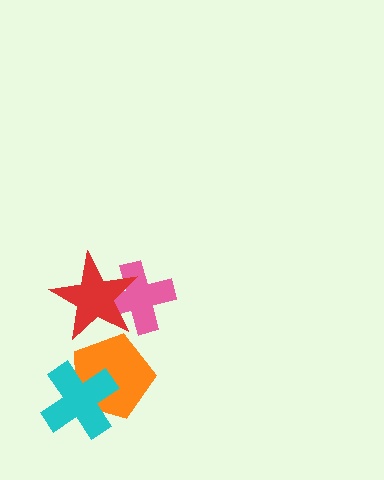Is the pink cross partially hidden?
Yes, it is partially covered by another shape.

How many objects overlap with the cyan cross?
1 object overlaps with the cyan cross.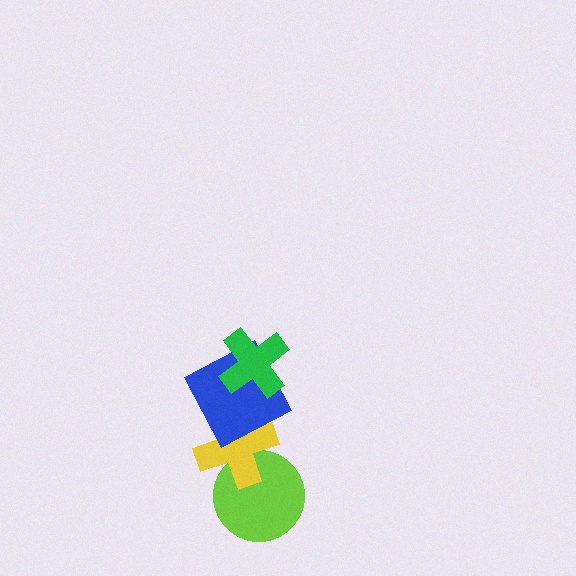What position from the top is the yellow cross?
The yellow cross is 3rd from the top.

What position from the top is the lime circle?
The lime circle is 4th from the top.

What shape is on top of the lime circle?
The yellow cross is on top of the lime circle.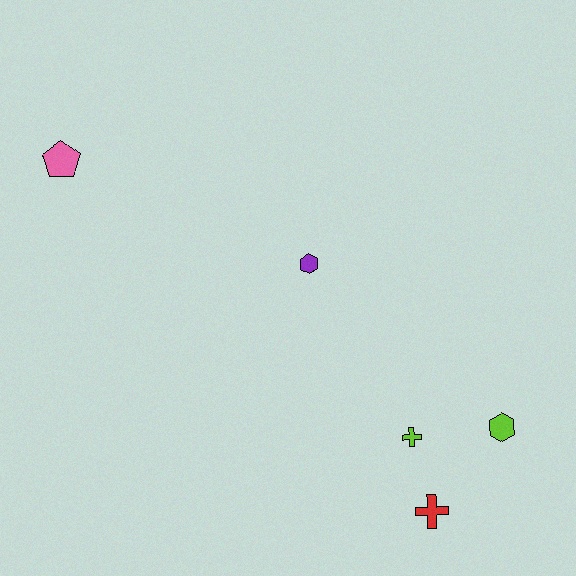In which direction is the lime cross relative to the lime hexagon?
The lime cross is to the left of the lime hexagon.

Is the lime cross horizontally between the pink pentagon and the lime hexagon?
Yes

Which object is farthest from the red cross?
The pink pentagon is farthest from the red cross.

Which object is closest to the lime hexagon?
The lime cross is closest to the lime hexagon.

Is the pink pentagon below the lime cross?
No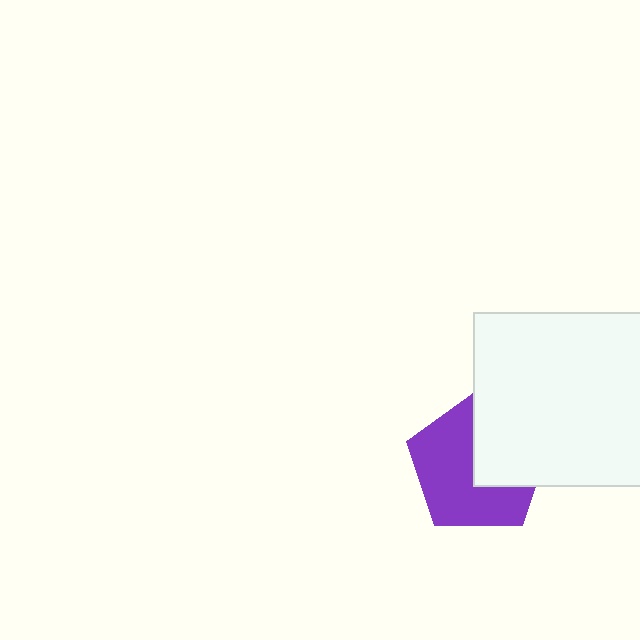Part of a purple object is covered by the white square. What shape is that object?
It is a pentagon.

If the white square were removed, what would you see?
You would see the complete purple pentagon.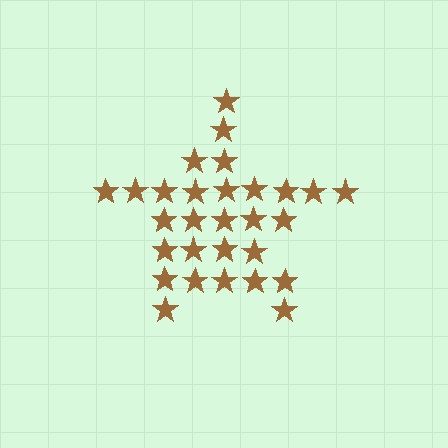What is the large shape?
The large shape is a star.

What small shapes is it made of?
It is made of small stars.